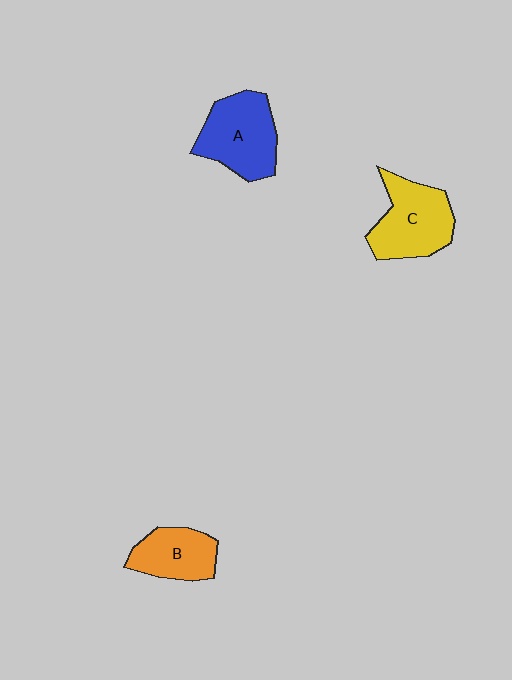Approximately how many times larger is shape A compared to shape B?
Approximately 1.4 times.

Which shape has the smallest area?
Shape B (orange).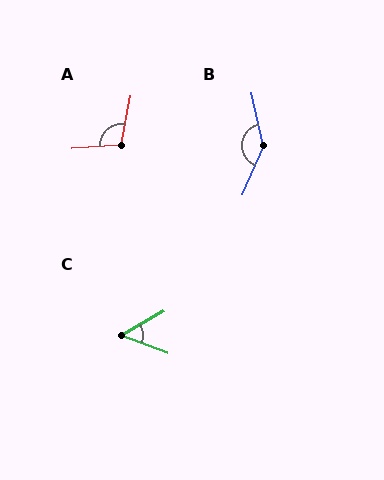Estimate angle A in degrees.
Approximately 104 degrees.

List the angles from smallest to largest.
C (51°), A (104°), B (145°).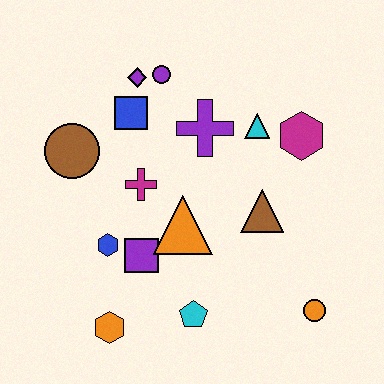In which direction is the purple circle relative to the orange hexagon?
The purple circle is above the orange hexagon.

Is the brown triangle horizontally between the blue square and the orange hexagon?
No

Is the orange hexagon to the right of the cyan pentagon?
No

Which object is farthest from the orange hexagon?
The magenta hexagon is farthest from the orange hexagon.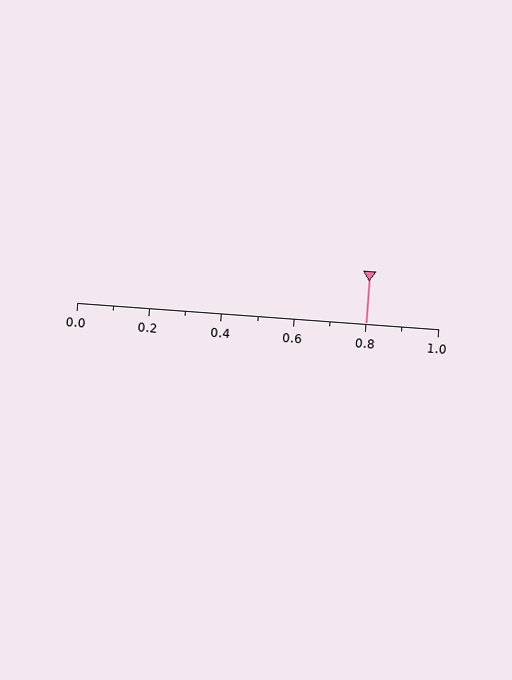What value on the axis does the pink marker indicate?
The marker indicates approximately 0.8.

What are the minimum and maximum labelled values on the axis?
The axis runs from 0.0 to 1.0.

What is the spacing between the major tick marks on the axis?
The major ticks are spaced 0.2 apart.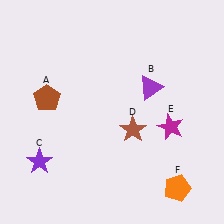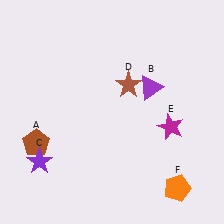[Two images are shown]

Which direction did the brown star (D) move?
The brown star (D) moved up.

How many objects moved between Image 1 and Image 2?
2 objects moved between the two images.